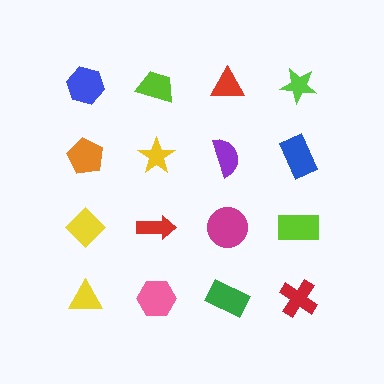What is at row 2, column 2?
A yellow star.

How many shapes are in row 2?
4 shapes.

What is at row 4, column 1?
A yellow triangle.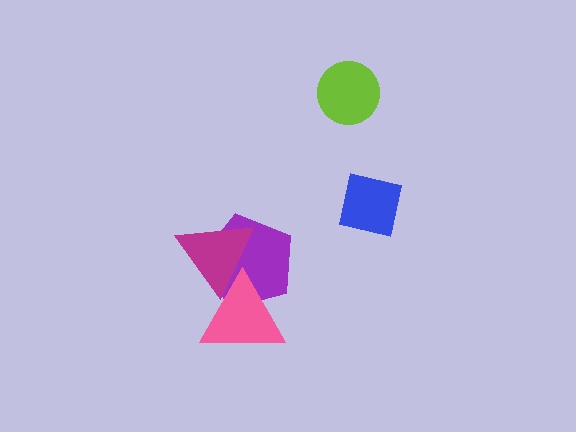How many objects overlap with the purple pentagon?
2 objects overlap with the purple pentagon.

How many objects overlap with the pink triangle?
2 objects overlap with the pink triangle.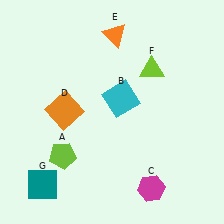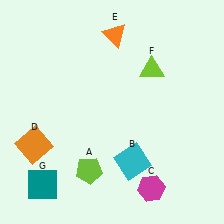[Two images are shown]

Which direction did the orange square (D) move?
The orange square (D) moved down.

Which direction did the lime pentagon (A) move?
The lime pentagon (A) moved right.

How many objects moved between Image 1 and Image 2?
3 objects moved between the two images.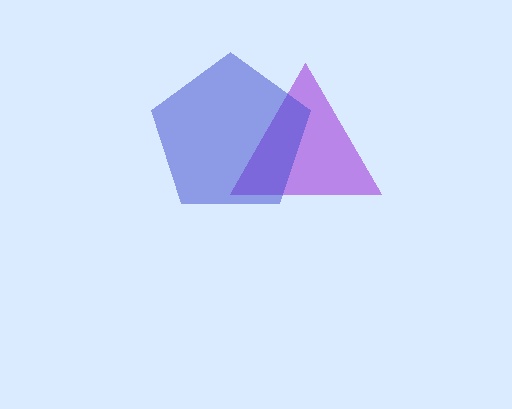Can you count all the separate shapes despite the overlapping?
Yes, there are 2 separate shapes.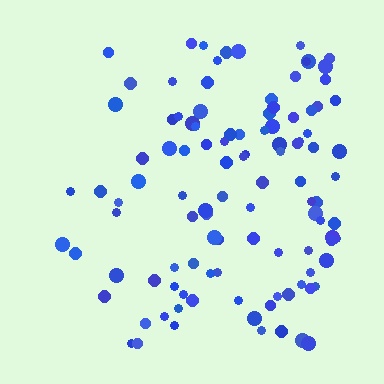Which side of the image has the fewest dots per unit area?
The left.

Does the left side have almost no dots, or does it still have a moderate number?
Still a moderate number, just noticeably fewer than the right.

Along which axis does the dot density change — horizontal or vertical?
Horizontal.